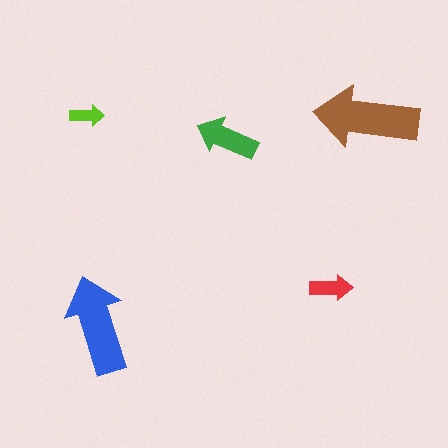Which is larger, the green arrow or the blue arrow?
The blue one.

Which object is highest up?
The lime arrow is topmost.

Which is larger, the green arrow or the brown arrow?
The brown one.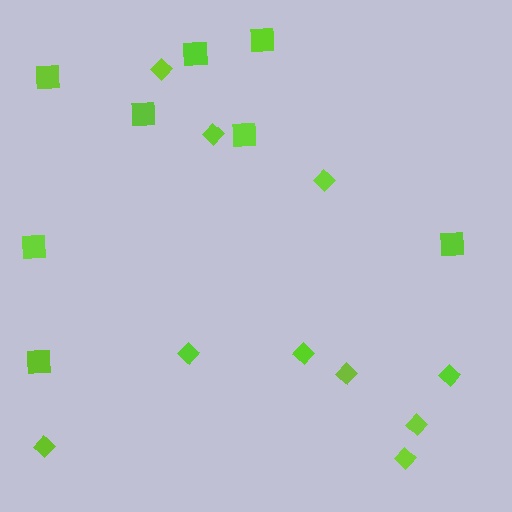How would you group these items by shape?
There are 2 groups: one group of diamonds (10) and one group of squares (8).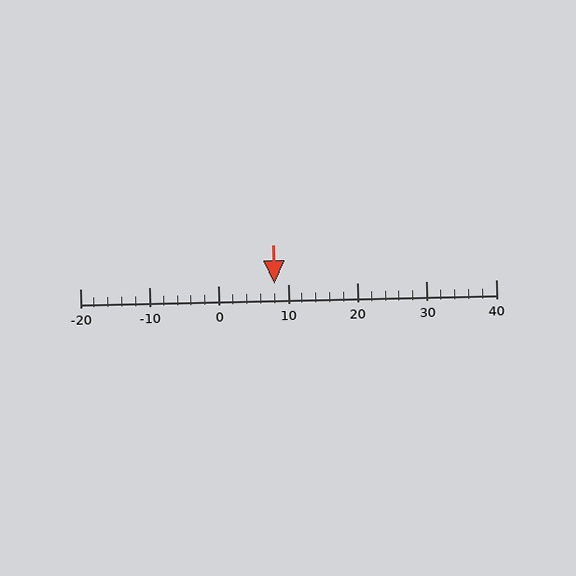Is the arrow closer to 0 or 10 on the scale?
The arrow is closer to 10.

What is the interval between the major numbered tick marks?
The major tick marks are spaced 10 units apart.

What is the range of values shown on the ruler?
The ruler shows values from -20 to 40.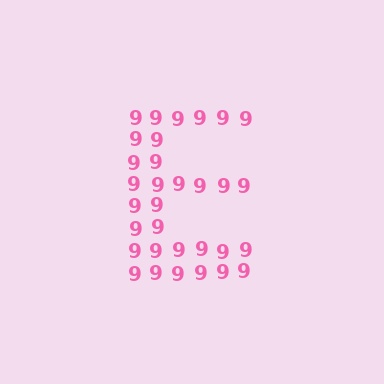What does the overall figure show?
The overall figure shows the letter E.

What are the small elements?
The small elements are digit 9's.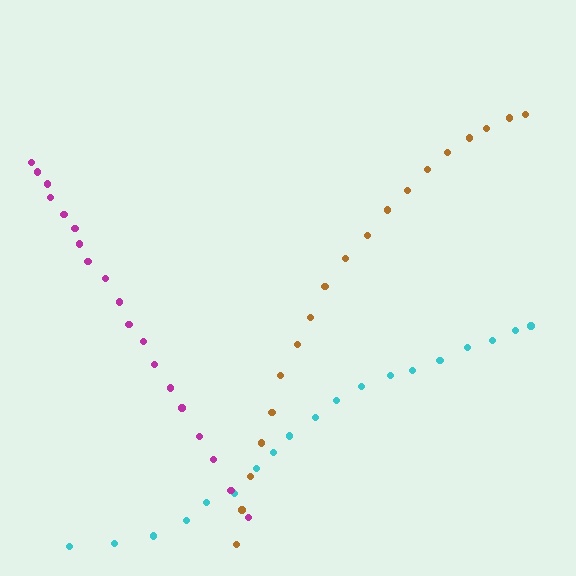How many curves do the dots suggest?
There are 3 distinct paths.